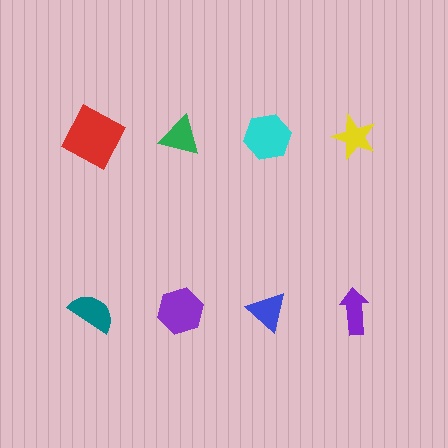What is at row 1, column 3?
A cyan hexagon.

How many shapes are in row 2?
4 shapes.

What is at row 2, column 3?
A blue triangle.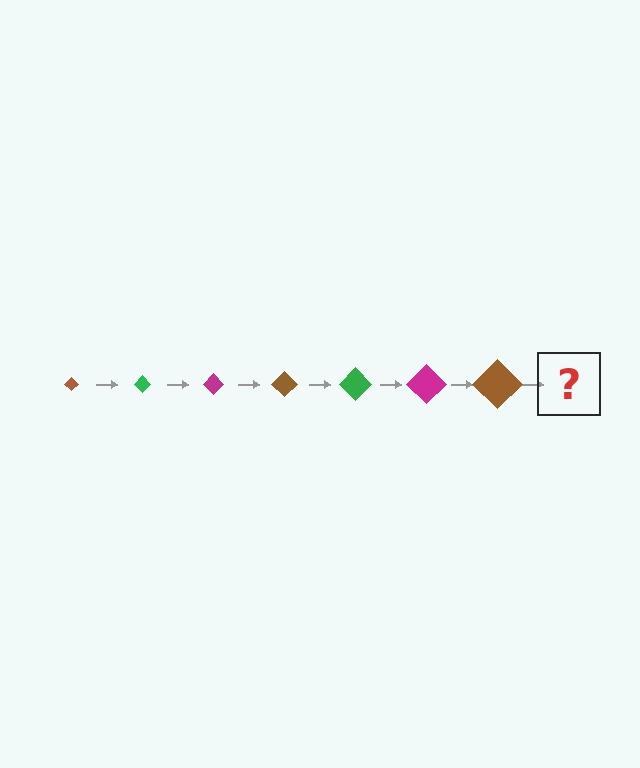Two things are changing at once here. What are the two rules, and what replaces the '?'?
The two rules are that the diamond grows larger each step and the color cycles through brown, green, and magenta. The '?' should be a green diamond, larger than the previous one.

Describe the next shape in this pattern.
It should be a green diamond, larger than the previous one.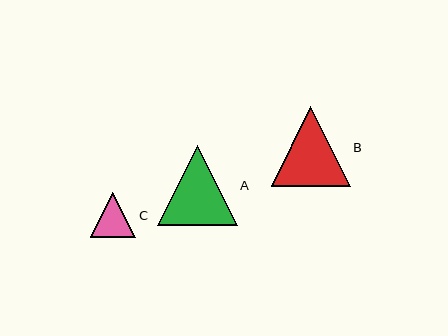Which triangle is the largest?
Triangle A is the largest with a size of approximately 80 pixels.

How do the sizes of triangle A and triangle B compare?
Triangle A and triangle B are approximately the same size.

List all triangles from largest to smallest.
From largest to smallest: A, B, C.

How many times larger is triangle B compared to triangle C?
Triangle B is approximately 1.7 times the size of triangle C.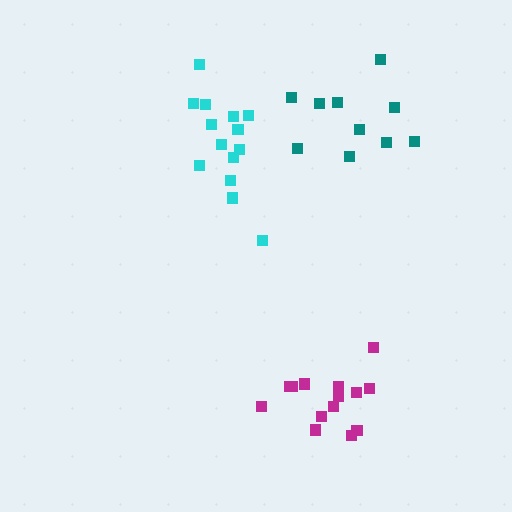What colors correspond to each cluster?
The clusters are colored: cyan, teal, magenta.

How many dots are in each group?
Group 1: 14 dots, Group 2: 10 dots, Group 3: 14 dots (38 total).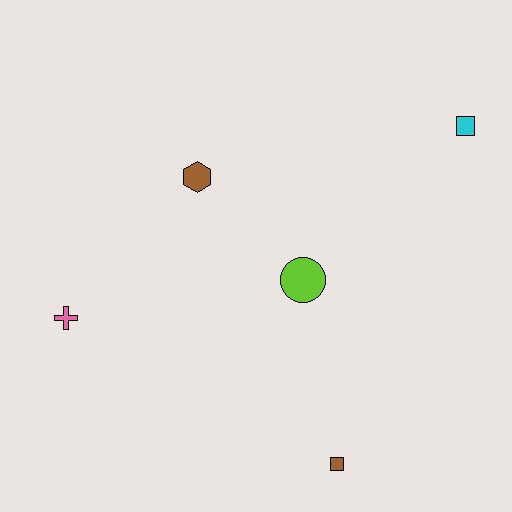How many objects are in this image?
There are 5 objects.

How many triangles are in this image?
There are no triangles.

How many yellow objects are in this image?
There are no yellow objects.